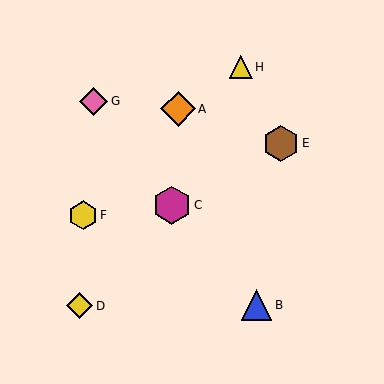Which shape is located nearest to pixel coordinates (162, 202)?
The magenta hexagon (labeled C) at (172, 205) is nearest to that location.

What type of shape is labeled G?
Shape G is a pink diamond.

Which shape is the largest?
The magenta hexagon (labeled C) is the largest.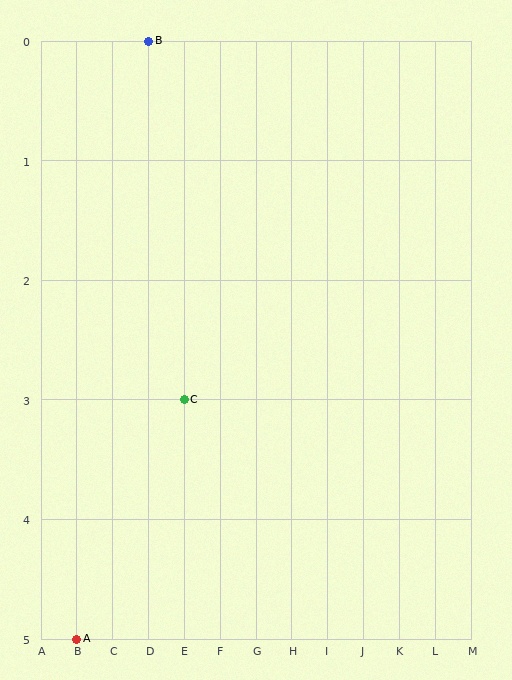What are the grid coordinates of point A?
Point A is at grid coordinates (B, 5).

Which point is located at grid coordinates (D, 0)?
Point B is at (D, 0).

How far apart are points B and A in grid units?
Points B and A are 2 columns and 5 rows apart (about 5.4 grid units diagonally).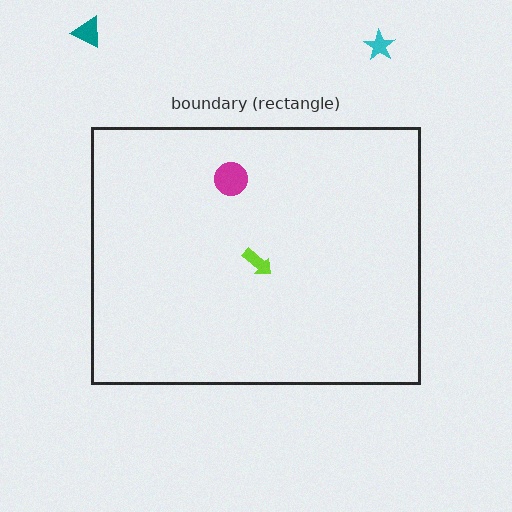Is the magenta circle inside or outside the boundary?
Inside.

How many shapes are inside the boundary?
2 inside, 2 outside.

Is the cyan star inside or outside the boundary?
Outside.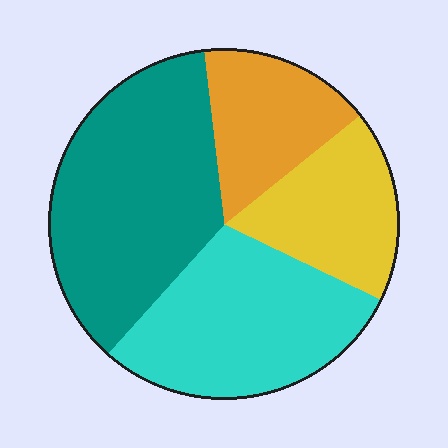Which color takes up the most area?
Teal, at roughly 35%.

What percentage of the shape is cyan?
Cyan takes up between a quarter and a half of the shape.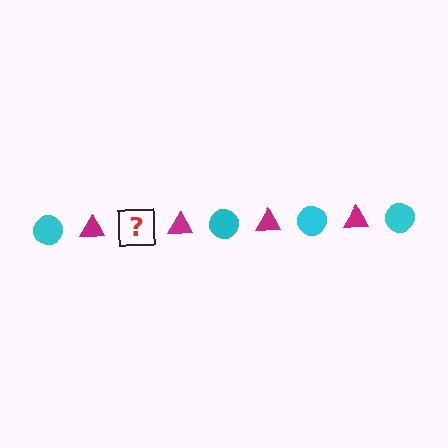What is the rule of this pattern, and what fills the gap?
The rule is that the pattern alternates between cyan circle and magenta triangle. The gap should be filled with a cyan circle.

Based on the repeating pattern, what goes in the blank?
The blank should be a cyan circle.